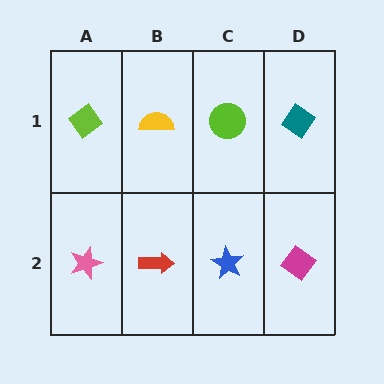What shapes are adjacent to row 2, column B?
A yellow semicircle (row 1, column B), a pink star (row 2, column A), a blue star (row 2, column C).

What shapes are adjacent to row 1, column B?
A red arrow (row 2, column B), a lime diamond (row 1, column A), a lime circle (row 1, column C).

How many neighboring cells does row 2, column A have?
2.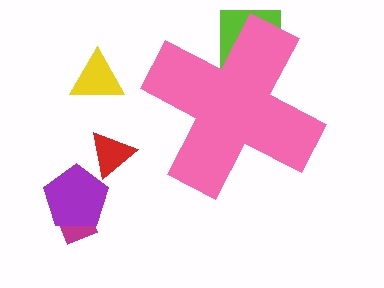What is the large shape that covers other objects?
A pink cross.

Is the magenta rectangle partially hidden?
No, the magenta rectangle is fully visible.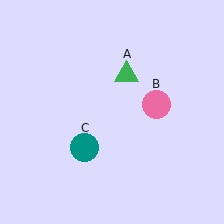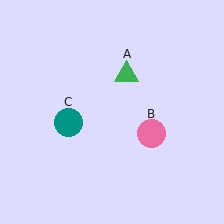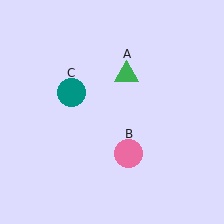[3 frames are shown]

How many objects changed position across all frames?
2 objects changed position: pink circle (object B), teal circle (object C).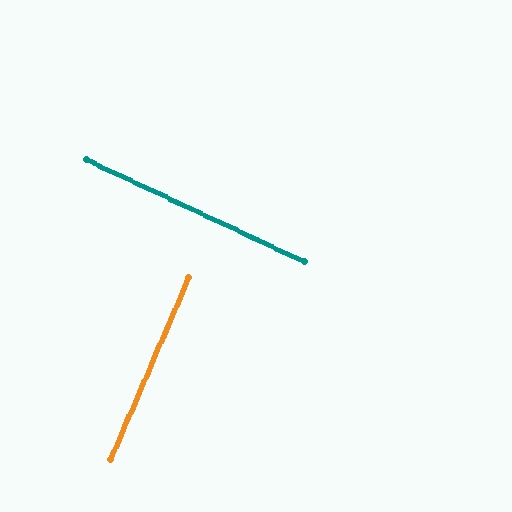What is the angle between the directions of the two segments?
Approximately 88 degrees.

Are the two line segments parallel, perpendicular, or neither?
Perpendicular — they meet at approximately 88°.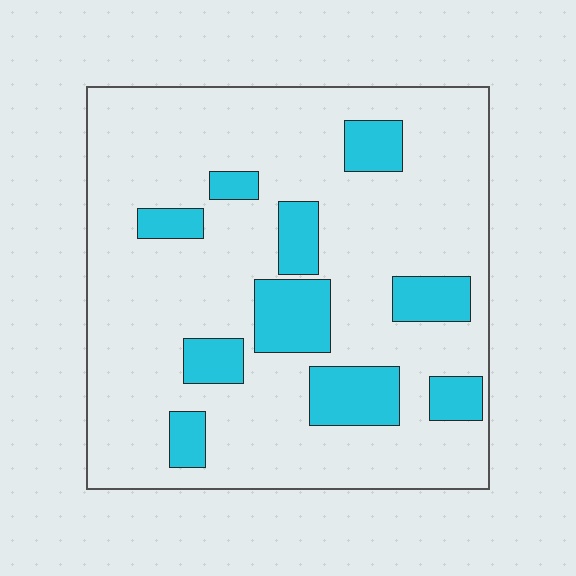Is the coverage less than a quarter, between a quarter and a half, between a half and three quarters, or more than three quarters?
Less than a quarter.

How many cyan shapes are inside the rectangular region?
10.